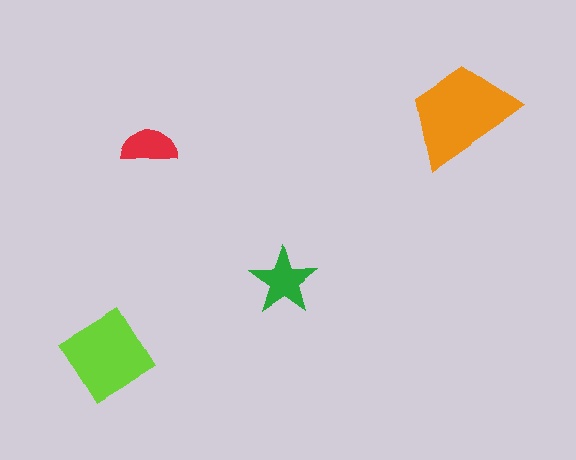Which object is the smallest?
The red semicircle.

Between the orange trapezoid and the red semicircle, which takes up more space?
The orange trapezoid.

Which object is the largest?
The orange trapezoid.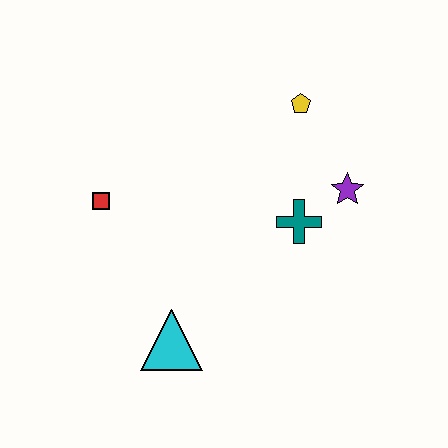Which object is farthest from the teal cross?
The red square is farthest from the teal cross.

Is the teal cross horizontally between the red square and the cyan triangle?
No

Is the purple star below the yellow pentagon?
Yes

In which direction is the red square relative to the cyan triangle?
The red square is above the cyan triangle.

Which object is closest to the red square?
The cyan triangle is closest to the red square.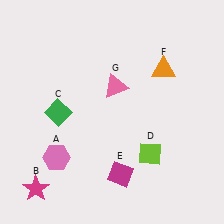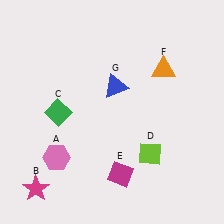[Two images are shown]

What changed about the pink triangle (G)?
In Image 1, G is pink. In Image 2, it changed to blue.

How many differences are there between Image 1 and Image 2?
There is 1 difference between the two images.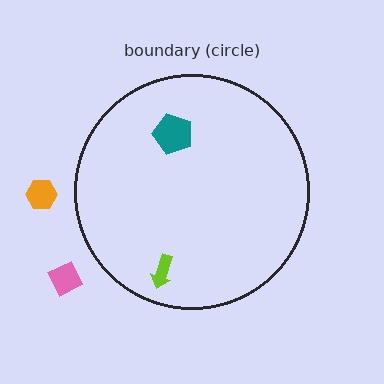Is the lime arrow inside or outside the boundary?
Inside.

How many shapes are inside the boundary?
2 inside, 2 outside.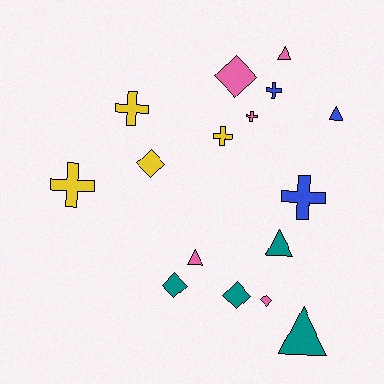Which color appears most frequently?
Pink, with 5 objects.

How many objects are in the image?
There are 16 objects.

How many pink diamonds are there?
There are 2 pink diamonds.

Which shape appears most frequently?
Cross, with 6 objects.